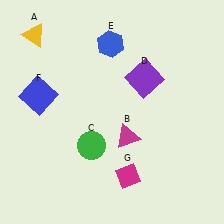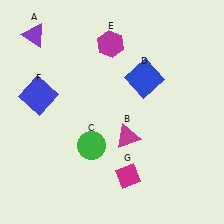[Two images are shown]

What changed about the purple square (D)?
In Image 1, D is purple. In Image 2, it changed to blue.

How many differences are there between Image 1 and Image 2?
There are 3 differences between the two images.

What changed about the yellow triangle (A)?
In Image 1, A is yellow. In Image 2, it changed to purple.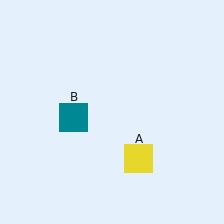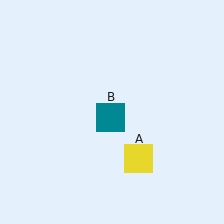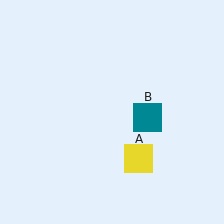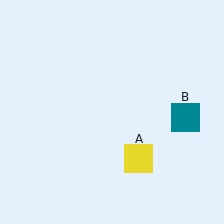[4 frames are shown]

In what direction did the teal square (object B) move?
The teal square (object B) moved right.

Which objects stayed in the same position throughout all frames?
Yellow square (object A) remained stationary.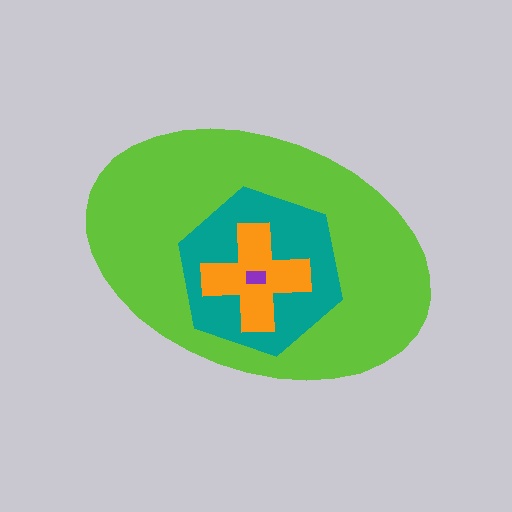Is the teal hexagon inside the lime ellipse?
Yes.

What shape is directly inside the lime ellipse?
The teal hexagon.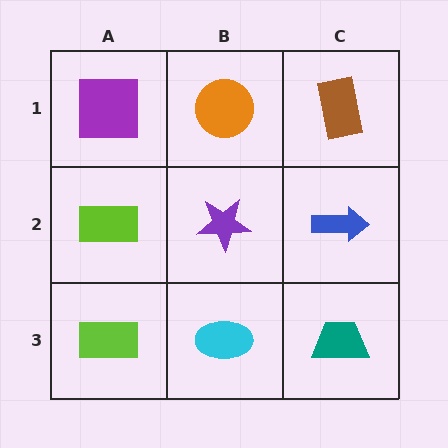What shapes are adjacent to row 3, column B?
A purple star (row 2, column B), a lime rectangle (row 3, column A), a teal trapezoid (row 3, column C).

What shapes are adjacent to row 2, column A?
A purple square (row 1, column A), a lime rectangle (row 3, column A), a purple star (row 2, column B).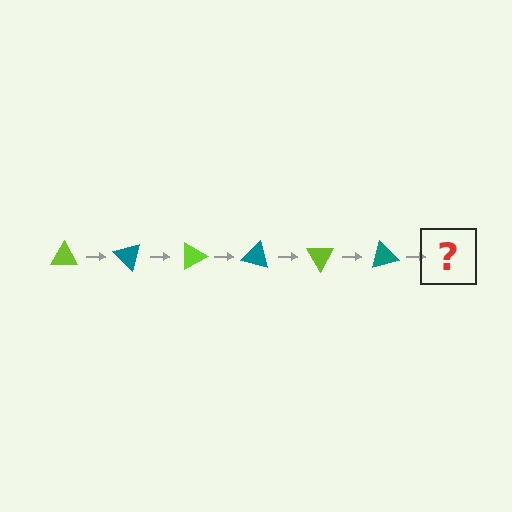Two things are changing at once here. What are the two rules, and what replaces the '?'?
The two rules are that it rotates 45 degrees each step and the color cycles through lime and teal. The '?' should be a lime triangle, rotated 270 degrees from the start.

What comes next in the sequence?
The next element should be a lime triangle, rotated 270 degrees from the start.